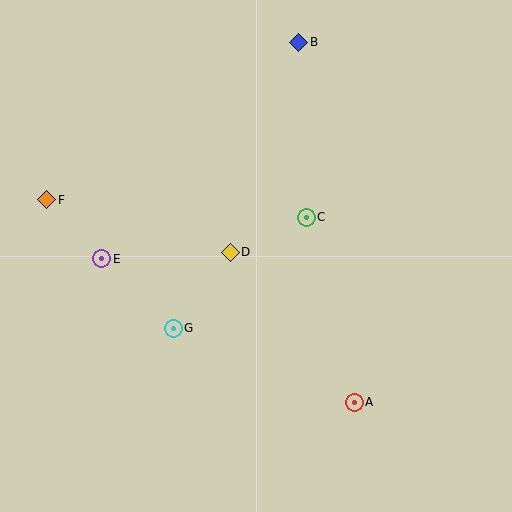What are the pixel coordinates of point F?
Point F is at (47, 200).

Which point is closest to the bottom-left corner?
Point G is closest to the bottom-left corner.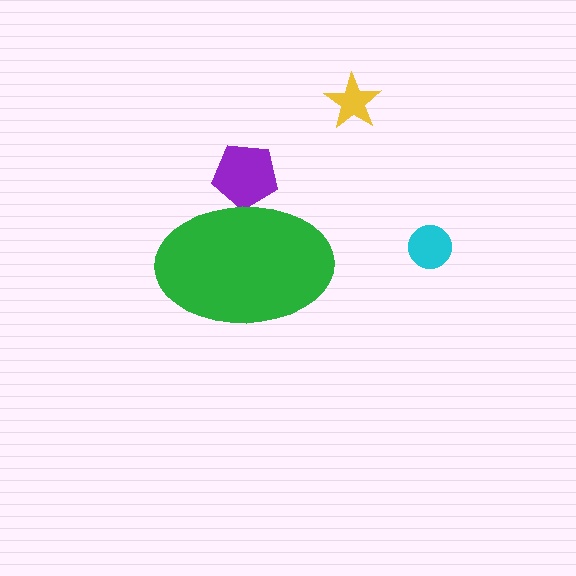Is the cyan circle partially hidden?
No, the cyan circle is fully visible.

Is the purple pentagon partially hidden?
Yes, the purple pentagon is partially hidden behind the green ellipse.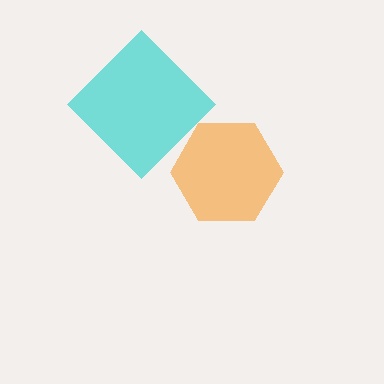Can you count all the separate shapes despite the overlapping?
Yes, there are 2 separate shapes.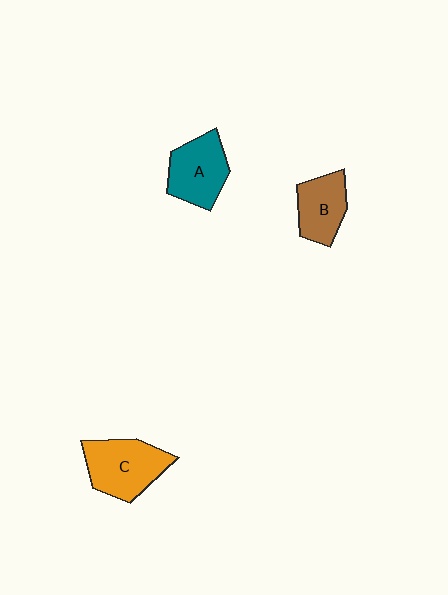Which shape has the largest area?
Shape C (orange).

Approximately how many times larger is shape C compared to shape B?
Approximately 1.4 times.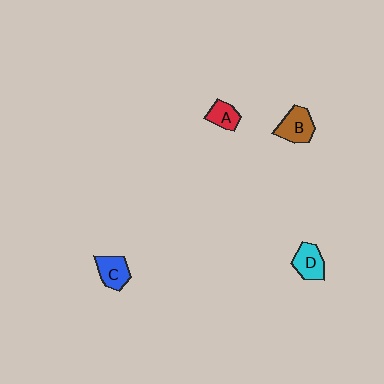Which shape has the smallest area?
Shape A (red).